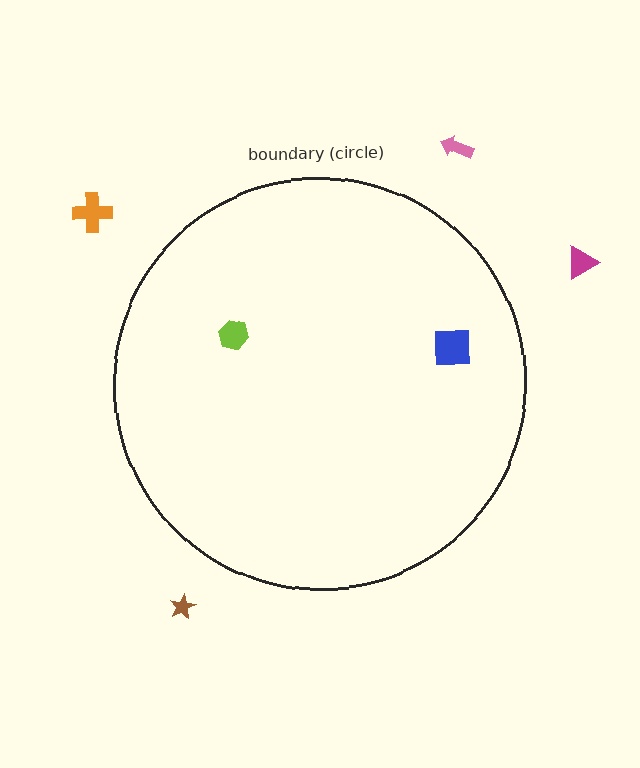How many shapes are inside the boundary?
2 inside, 4 outside.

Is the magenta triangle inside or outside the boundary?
Outside.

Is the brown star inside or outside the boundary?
Outside.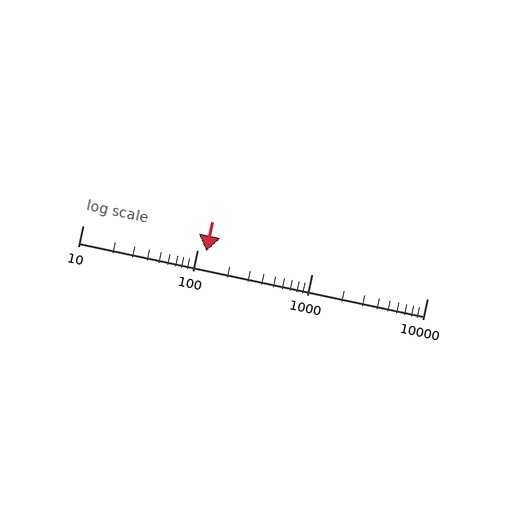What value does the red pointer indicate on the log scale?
The pointer indicates approximately 120.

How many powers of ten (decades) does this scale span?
The scale spans 3 decades, from 10 to 10000.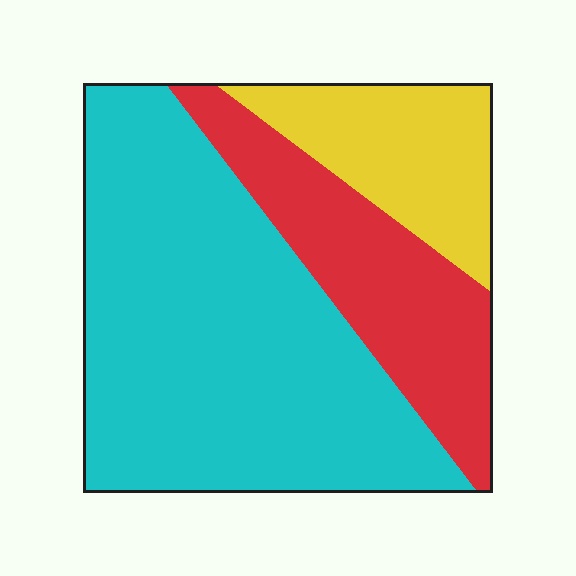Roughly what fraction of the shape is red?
Red covers roughly 25% of the shape.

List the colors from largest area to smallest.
From largest to smallest: cyan, red, yellow.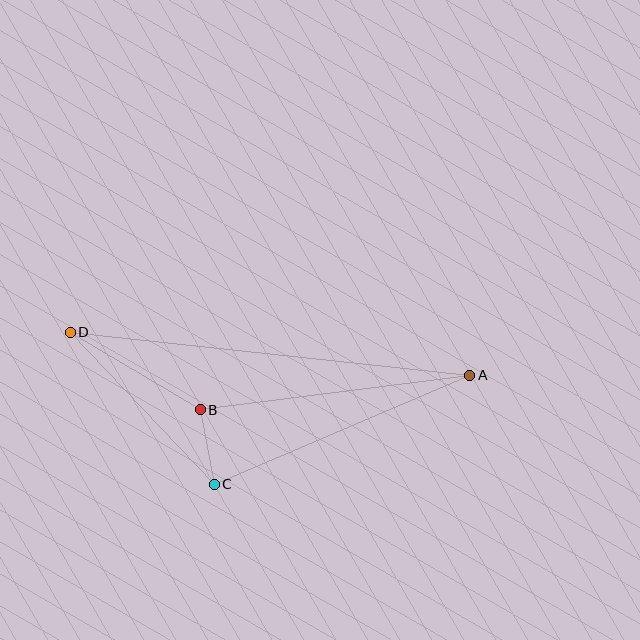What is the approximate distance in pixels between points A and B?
The distance between A and B is approximately 272 pixels.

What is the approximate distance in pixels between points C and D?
The distance between C and D is approximately 210 pixels.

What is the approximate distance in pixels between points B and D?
The distance between B and D is approximately 151 pixels.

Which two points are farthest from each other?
Points A and D are farthest from each other.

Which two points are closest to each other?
Points B and C are closest to each other.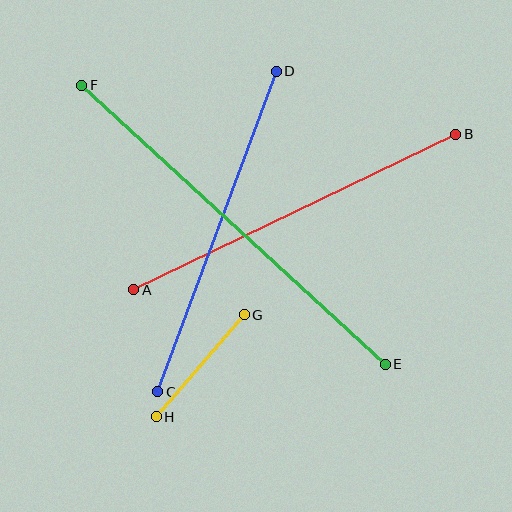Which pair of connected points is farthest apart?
Points E and F are farthest apart.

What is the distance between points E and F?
The distance is approximately 412 pixels.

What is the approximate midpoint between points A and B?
The midpoint is at approximately (295, 212) pixels.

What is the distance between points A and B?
The distance is approximately 358 pixels.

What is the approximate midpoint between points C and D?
The midpoint is at approximately (217, 231) pixels.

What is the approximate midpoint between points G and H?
The midpoint is at approximately (200, 366) pixels.